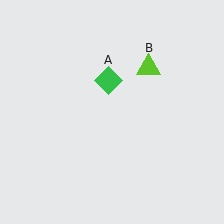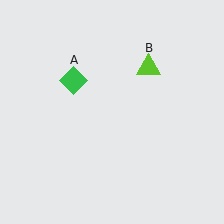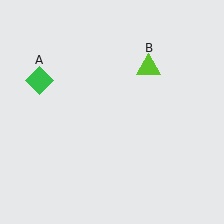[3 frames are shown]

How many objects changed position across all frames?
1 object changed position: green diamond (object A).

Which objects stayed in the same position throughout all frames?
Lime triangle (object B) remained stationary.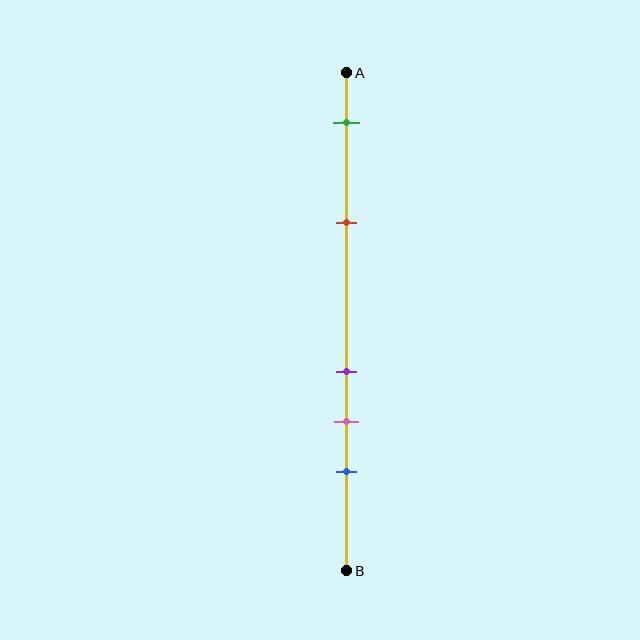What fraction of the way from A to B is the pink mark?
The pink mark is approximately 70% (0.7) of the way from A to B.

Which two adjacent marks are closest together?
The purple and pink marks are the closest adjacent pair.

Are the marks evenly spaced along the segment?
No, the marks are not evenly spaced.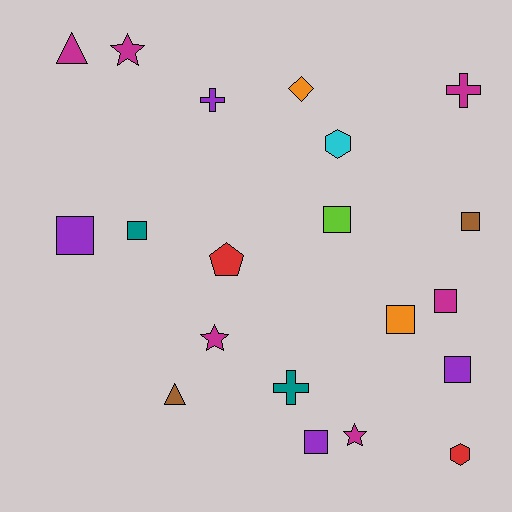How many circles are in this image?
There are no circles.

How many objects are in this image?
There are 20 objects.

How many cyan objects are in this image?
There is 1 cyan object.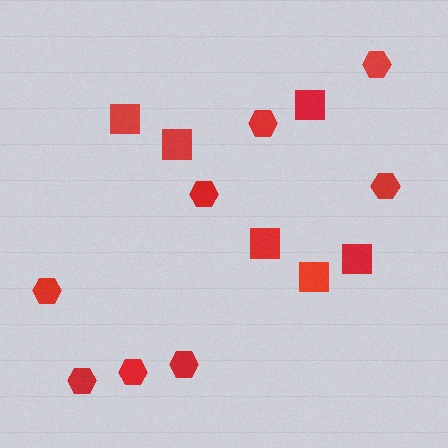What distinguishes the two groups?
There are 2 groups: one group of hexagons (8) and one group of squares (6).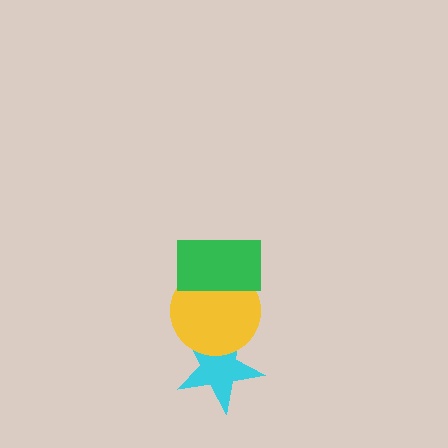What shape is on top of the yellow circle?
The green rectangle is on top of the yellow circle.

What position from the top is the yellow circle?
The yellow circle is 2nd from the top.